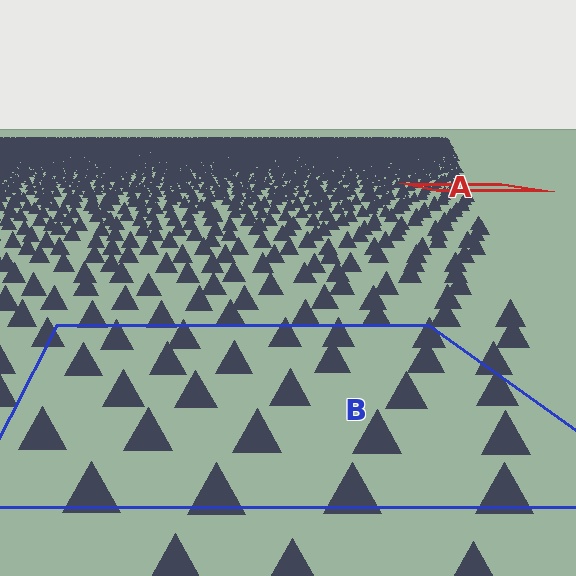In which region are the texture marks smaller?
The texture marks are smaller in region A, because it is farther away.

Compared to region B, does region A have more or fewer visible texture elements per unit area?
Region A has more texture elements per unit area — they are packed more densely because it is farther away.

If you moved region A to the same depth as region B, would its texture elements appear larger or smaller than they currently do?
They would appear larger. At a closer depth, the same texture elements are projected at a bigger on-screen size.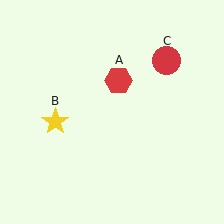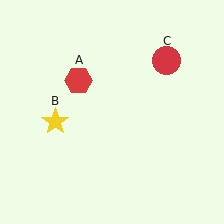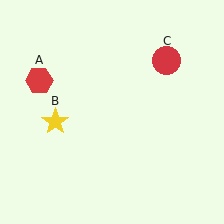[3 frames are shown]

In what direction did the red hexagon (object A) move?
The red hexagon (object A) moved left.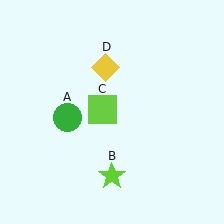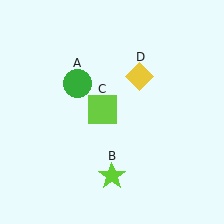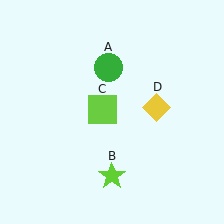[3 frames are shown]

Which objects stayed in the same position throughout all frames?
Lime star (object B) and lime square (object C) remained stationary.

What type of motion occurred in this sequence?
The green circle (object A), yellow diamond (object D) rotated clockwise around the center of the scene.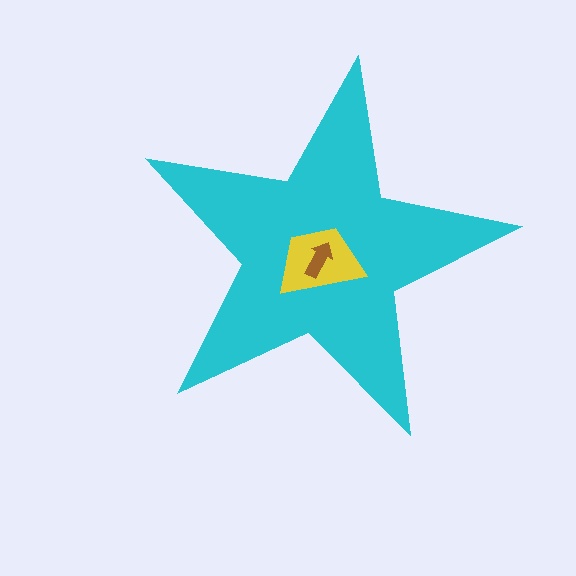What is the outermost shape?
The cyan star.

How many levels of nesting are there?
3.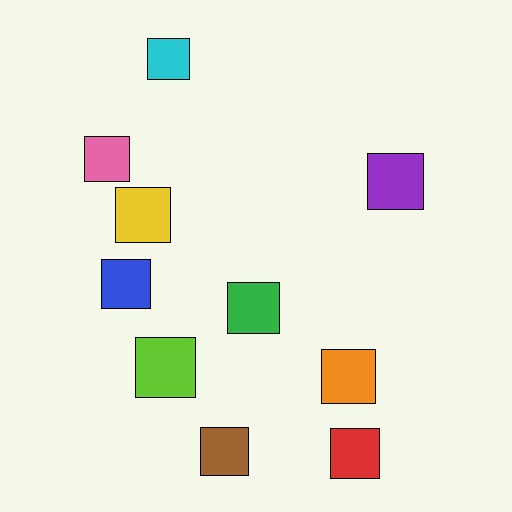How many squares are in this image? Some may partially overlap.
There are 10 squares.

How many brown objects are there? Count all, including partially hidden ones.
There is 1 brown object.